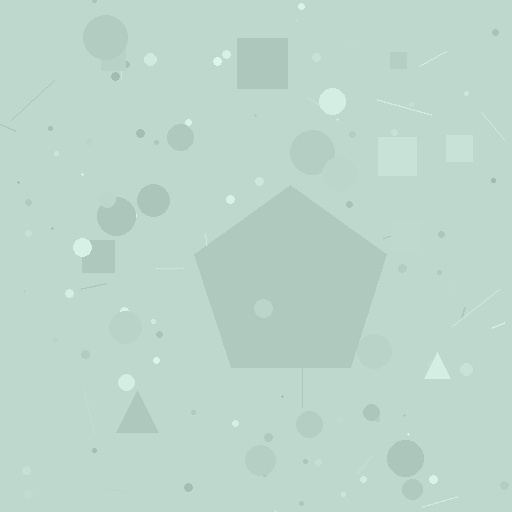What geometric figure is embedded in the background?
A pentagon is embedded in the background.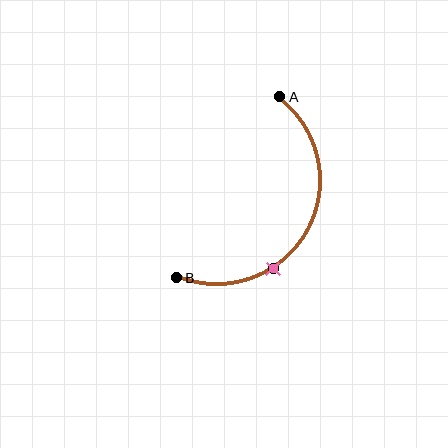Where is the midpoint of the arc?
The arc midpoint is the point on the curve farthest from the straight line joining A and B. It sits to the right of that line.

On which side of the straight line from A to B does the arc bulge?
The arc bulges to the right of the straight line connecting A and B.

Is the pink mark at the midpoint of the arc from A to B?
No. The pink mark lies on the arc but is closer to endpoint B. The arc midpoint would be at the point on the curve equidistant along the arc from both A and B.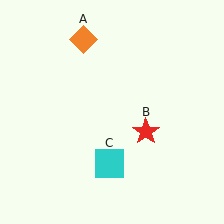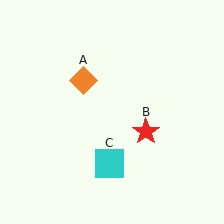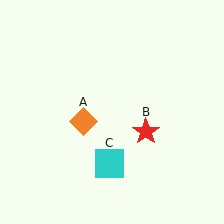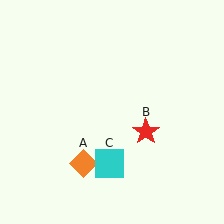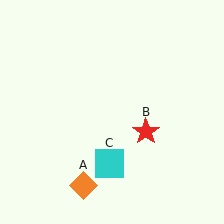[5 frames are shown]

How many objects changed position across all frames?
1 object changed position: orange diamond (object A).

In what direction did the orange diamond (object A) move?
The orange diamond (object A) moved down.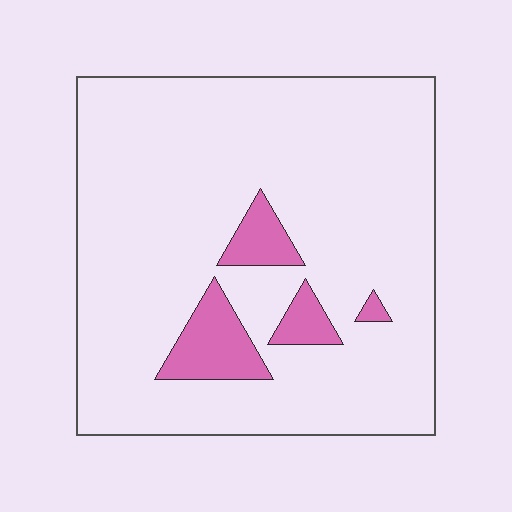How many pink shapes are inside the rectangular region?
4.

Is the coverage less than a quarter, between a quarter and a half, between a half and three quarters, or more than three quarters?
Less than a quarter.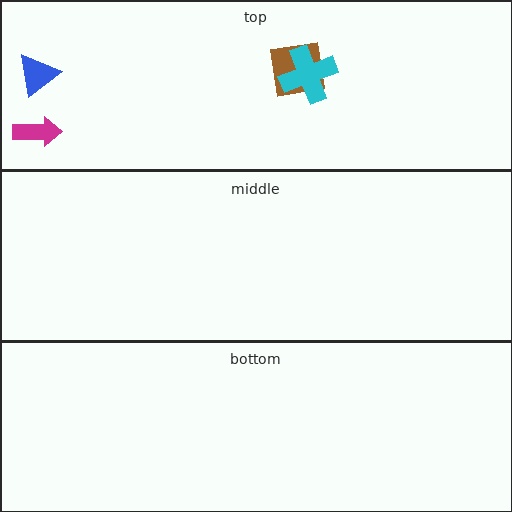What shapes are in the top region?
The blue triangle, the brown square, the cyan cross, the magenta arrow.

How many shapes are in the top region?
4.